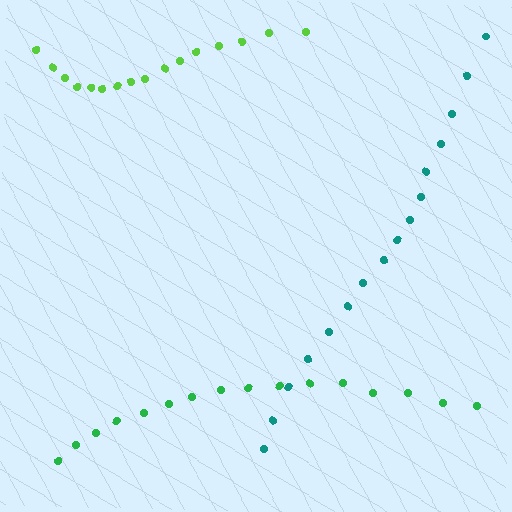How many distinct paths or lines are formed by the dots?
There are 3 distinct paths.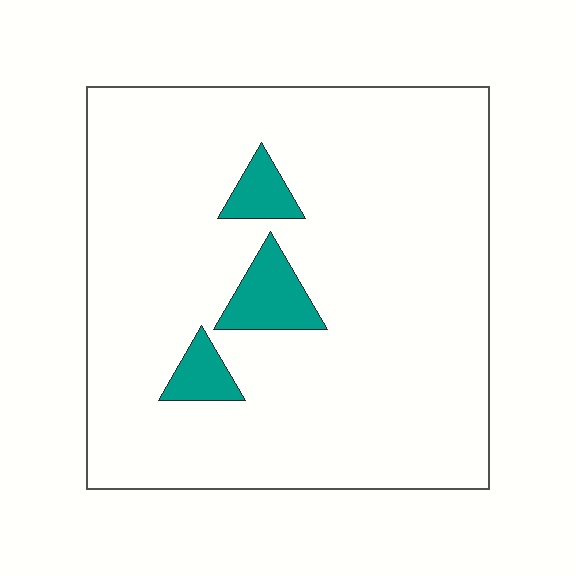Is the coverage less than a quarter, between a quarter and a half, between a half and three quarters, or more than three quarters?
Less than a quarter.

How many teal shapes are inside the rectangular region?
3.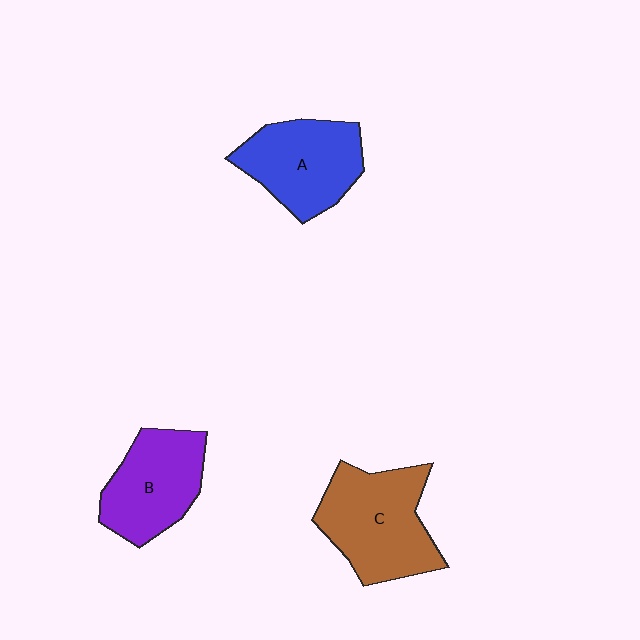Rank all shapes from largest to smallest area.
From largest to smallest: C (brown), A (blue), B (purple).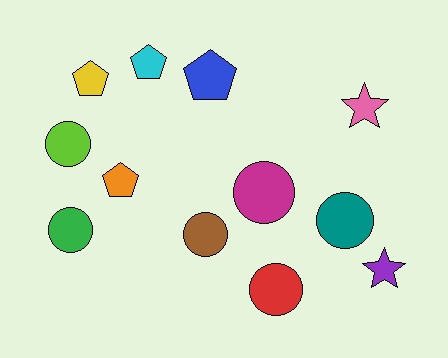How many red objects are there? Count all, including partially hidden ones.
There is 1 red object.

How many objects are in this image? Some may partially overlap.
There are 12 objects.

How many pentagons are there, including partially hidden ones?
There are 4 pentagons.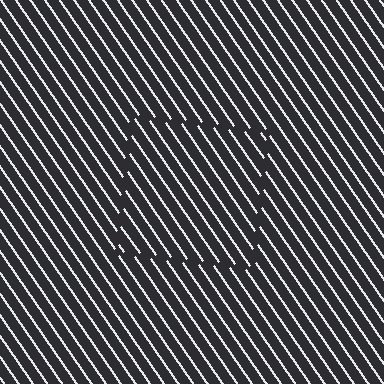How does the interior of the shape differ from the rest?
The interior of the shape contains the same grating, shifted by half a period — the contour is defined by the phase discontinuity where line-ends from the inner and outer gratings abut.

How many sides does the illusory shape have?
4 sides — the line-ends trace a square.